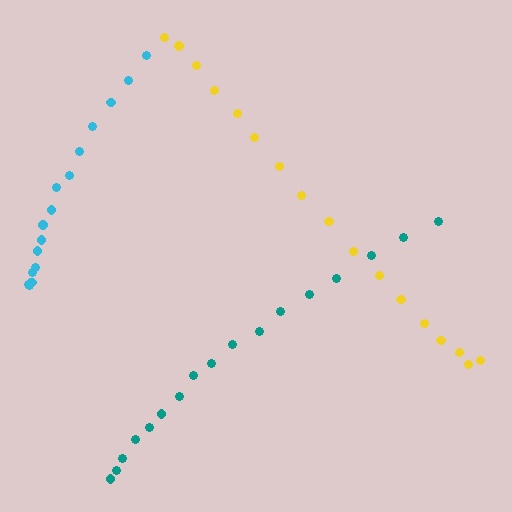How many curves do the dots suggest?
There are 3 distinct paths.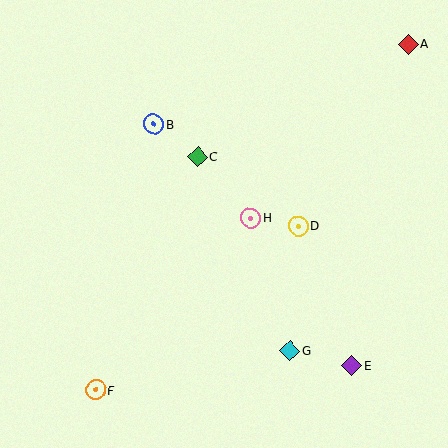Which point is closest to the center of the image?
Point H at (251, 218) is closest to the center.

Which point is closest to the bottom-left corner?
Point F is closest to the bottom-left corner.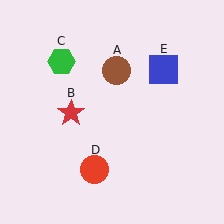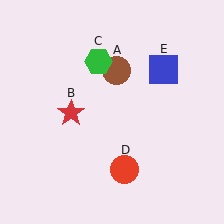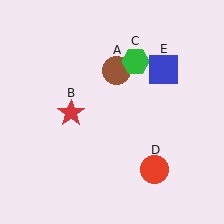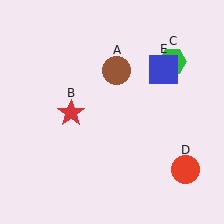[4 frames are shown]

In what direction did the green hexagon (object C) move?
The green hexagon (object C) moved right.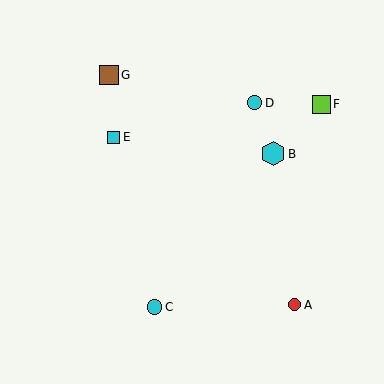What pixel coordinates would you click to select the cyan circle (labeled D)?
Click at (254, 103) to select the cyan circle D.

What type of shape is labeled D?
Shape D is a cyan circle.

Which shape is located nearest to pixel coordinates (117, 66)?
The brown square (labeled G) at (109, 75) is nearest to that location.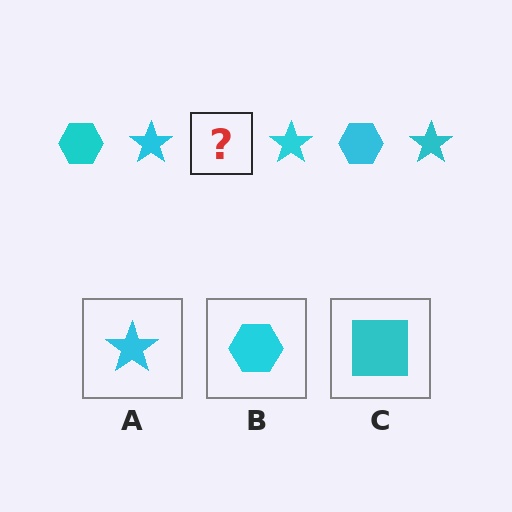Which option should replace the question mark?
Option B.